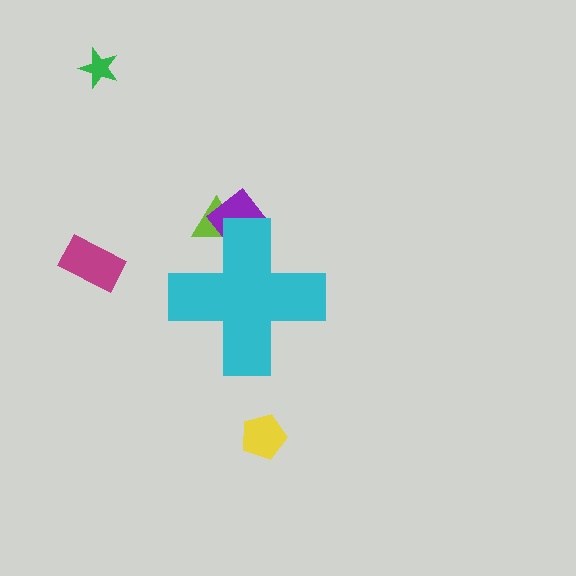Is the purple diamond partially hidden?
Yes, the purple diamond is partially hidden behind the cyan cross.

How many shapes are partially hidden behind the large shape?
2 shapes are partially hidden.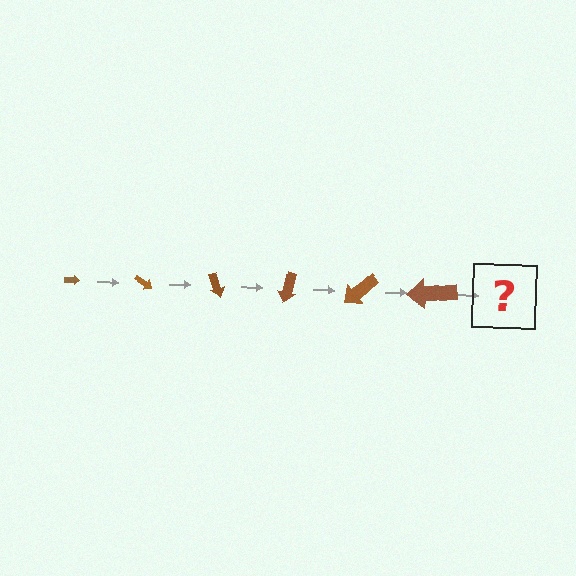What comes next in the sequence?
The next element should be an arrow, larger than the previous one and rotated 210 degrees from the start.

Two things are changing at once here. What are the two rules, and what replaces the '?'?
The two rules are that the arrow grows larger each step and it rotates 35 degrees each step. The '?' should be an arrow, larger than the previous one and rotated 210 degrees from the start.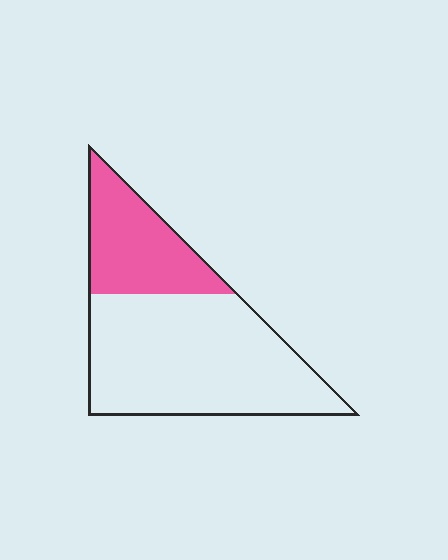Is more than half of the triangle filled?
No.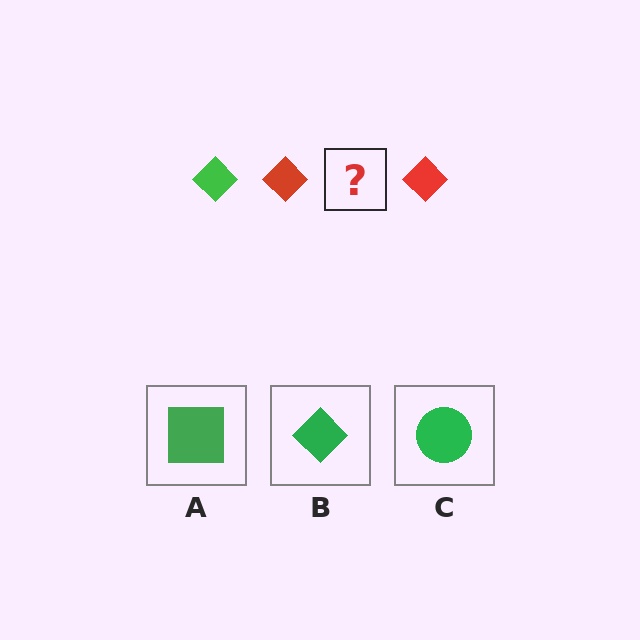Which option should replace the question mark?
Option B.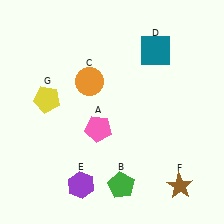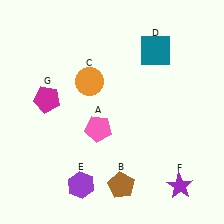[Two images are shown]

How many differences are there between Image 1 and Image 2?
There are 3 differences between the two images.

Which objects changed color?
B changed from green to brown. F changed from brown to purple. G changed from yellow to magenta.